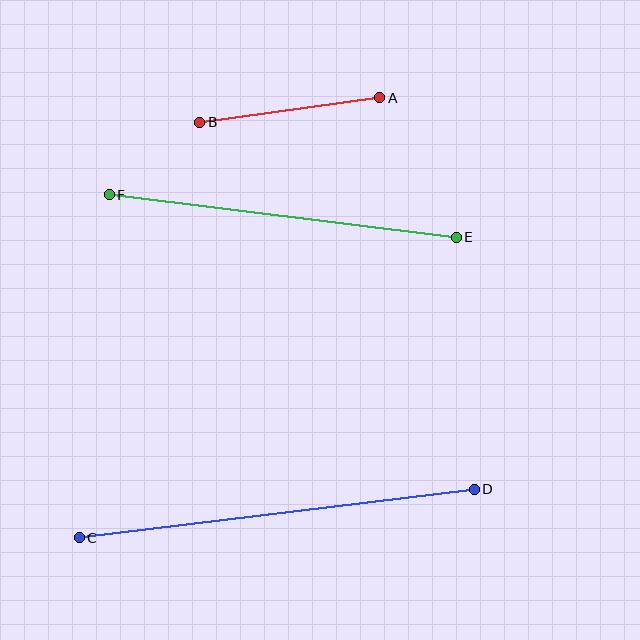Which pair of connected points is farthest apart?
Points C and D are farthest apart.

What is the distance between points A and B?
The distance is approximately 181 pixels.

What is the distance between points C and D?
The distance is approximately 398 pixels.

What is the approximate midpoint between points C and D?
The midpoint is at approximately (277, 514) pixels.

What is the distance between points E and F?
The distance is approximately 350 pixels.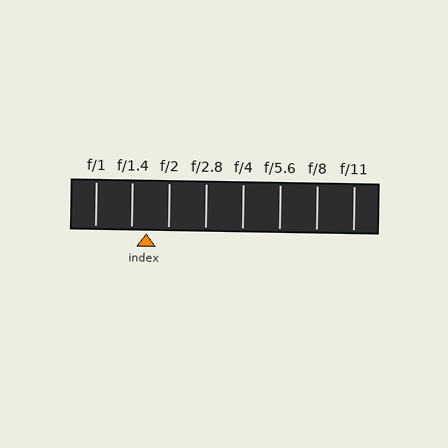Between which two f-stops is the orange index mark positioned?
The index mark is between f/1.4 and f/2.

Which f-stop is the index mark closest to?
The index mark is closest to f/1.4.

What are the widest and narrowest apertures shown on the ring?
The widest aperture shown is f/1 and the narrowest is f/11.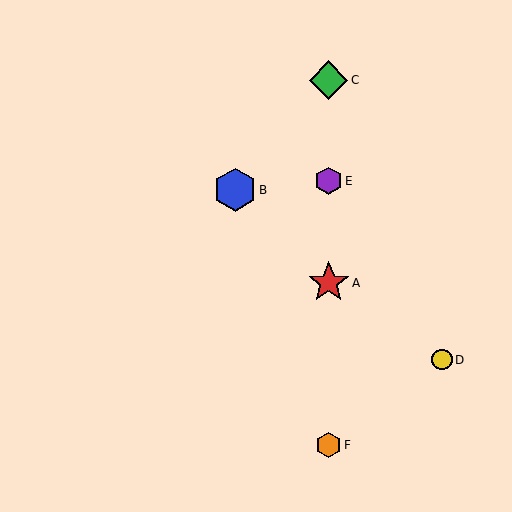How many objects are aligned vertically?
4 objects (A, C, E, F) are aligned vertically.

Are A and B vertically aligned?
No, A is at x≈329 and B is at x≈235.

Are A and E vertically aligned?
Yes, both are at x≈329.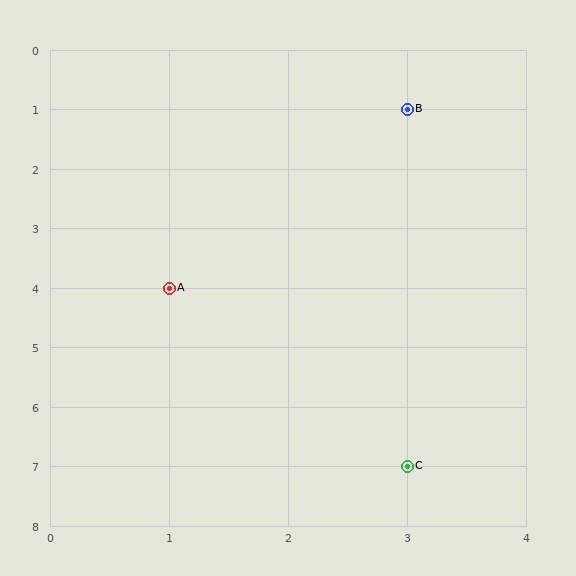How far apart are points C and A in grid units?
Points C and A are 2 columns and 3 rows apart (about 3.6 grid units diagonally).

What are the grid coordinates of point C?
Point C is at grid coordinates (3, 7).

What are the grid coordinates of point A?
Point A is at grid coordinates (1, 4).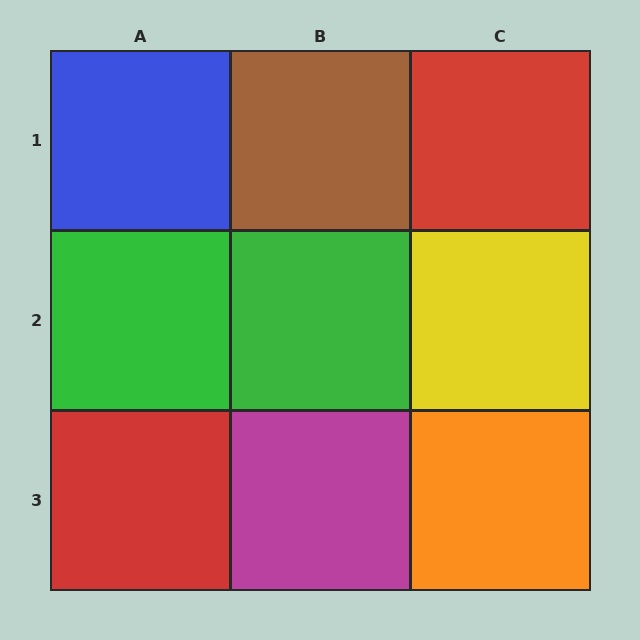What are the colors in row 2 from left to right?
Green, green, yellow.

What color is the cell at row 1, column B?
Brown.